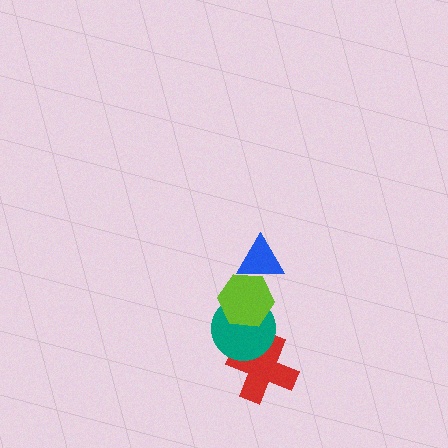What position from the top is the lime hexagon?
The lime hexagon is 2nd from the top.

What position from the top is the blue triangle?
The blue triangle is 1st from the top.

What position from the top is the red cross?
The red cross is 4th from the top.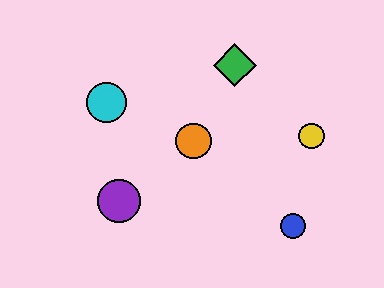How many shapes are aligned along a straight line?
3 shapes (the red circle, the purple circle, the orange circle) are aligned along a straight line.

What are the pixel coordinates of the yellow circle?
The yellow circle is at (311, 136).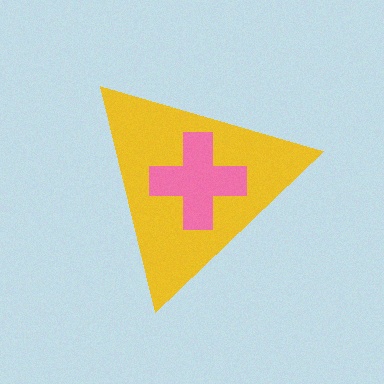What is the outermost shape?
The yellow triangle.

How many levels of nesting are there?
2.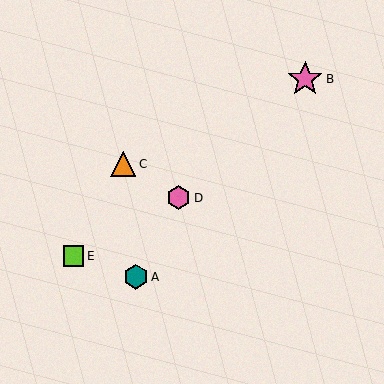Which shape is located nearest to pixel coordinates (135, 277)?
The teal hexagon (labeled A) at (136, 277) is nearest to that location.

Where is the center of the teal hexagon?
The center of the teal hexagon is at (136, 277).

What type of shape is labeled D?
Shape D is a pink hexagon.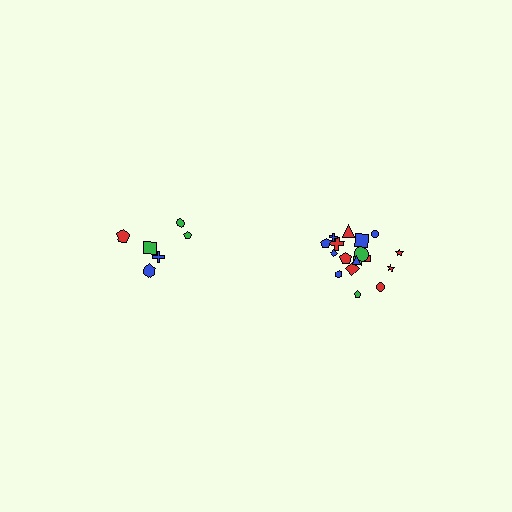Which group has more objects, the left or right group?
The right group.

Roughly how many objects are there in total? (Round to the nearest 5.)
Roughly 25 objects in total.